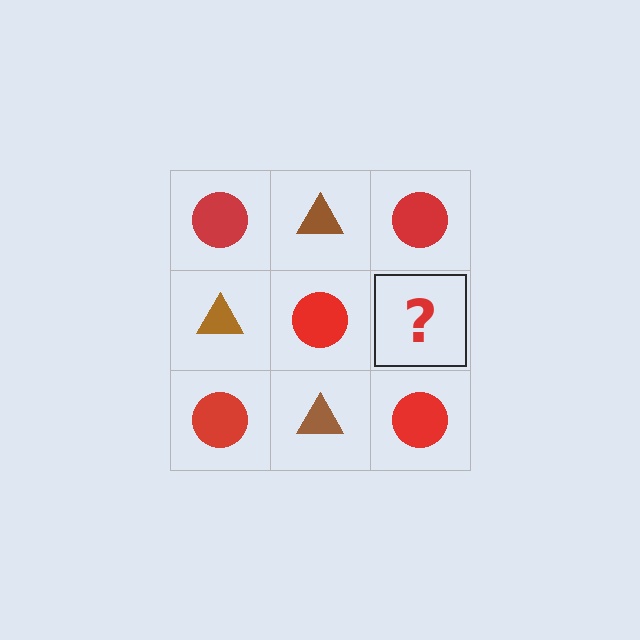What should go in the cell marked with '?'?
The missing cell should contain a brown triangle.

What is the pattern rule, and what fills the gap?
The rule is that it alternates red circle and brown triangle in a checkerboard pattern. The gap should be filled with a brown triangle.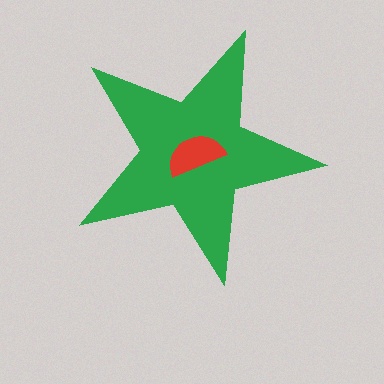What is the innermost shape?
The red semicircle.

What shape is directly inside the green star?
The red semicircle.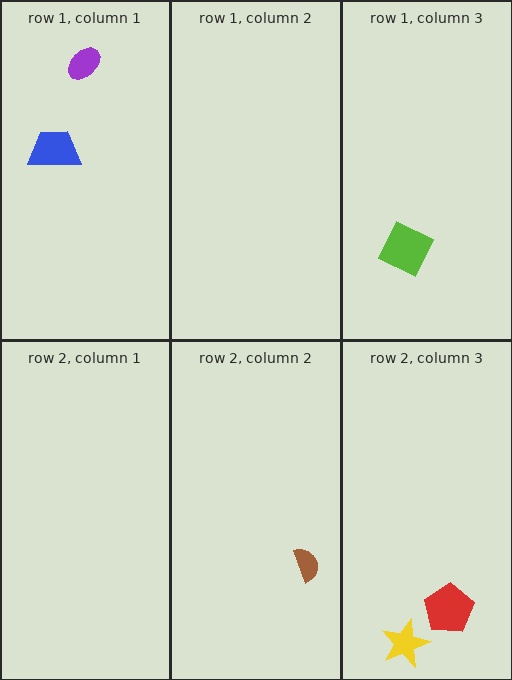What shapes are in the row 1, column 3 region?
The lime diamond.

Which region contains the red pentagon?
The row 2, column 3 region.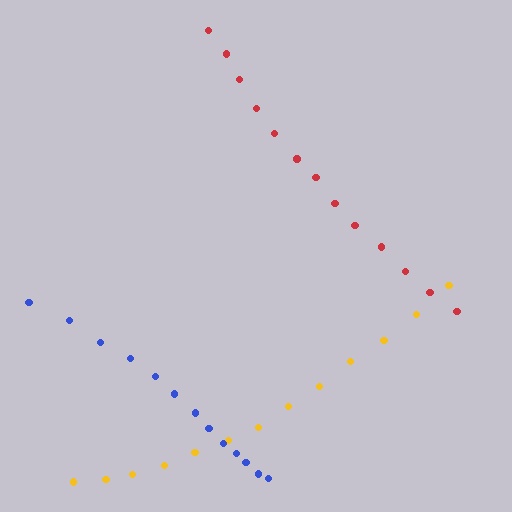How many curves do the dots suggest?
There are 3 distinct paths.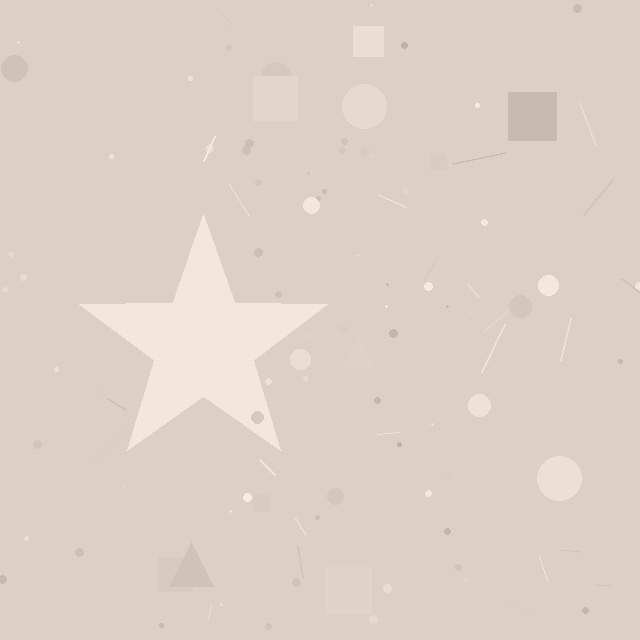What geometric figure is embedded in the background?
A star is embedded in the background.